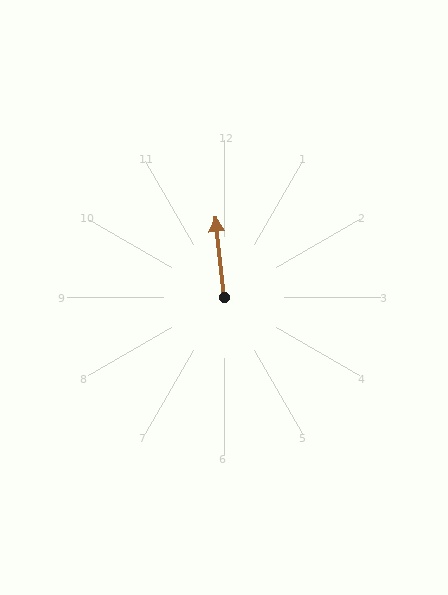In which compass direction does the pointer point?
North.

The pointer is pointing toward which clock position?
Roughly 12 o'clock.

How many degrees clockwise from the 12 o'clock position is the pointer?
Approximately 354 degrees.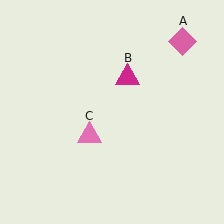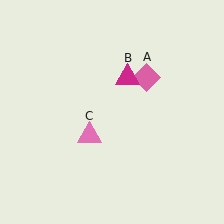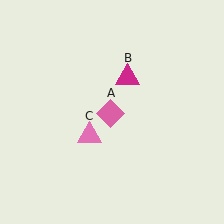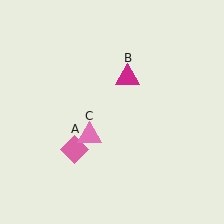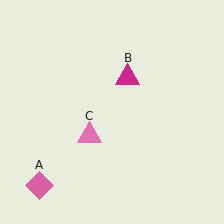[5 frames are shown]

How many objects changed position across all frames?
1 object changed position: pink diamond (object A).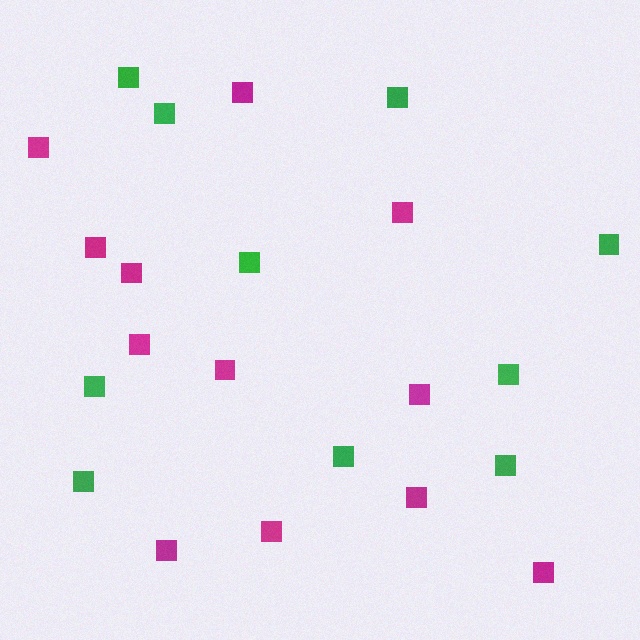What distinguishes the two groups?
There are 2 groups: one group of magenta squares (12) and one group of green squares (10).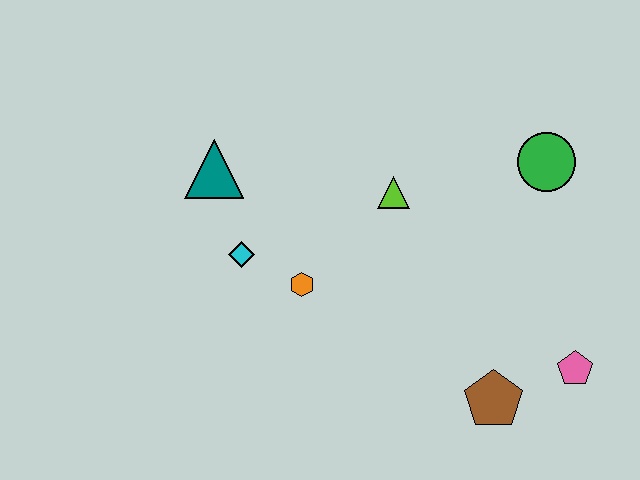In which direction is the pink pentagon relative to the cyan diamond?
The pink pentagon is to the right of the cyan diamond.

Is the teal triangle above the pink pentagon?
Yes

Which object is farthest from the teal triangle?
The pink pentagon is farthest from the teal triangle.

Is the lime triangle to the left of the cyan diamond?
No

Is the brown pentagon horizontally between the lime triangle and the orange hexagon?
No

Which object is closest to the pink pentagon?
The brown pentagon is closest to the pink pentagon.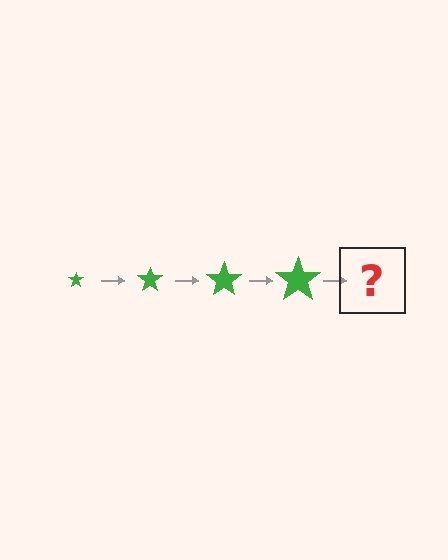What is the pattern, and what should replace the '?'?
The pattern is that the star gets progressively larger each step. The '?' should be a green star, larger than the previous one.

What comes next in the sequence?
The next element should be a green star, larger than the previous one.